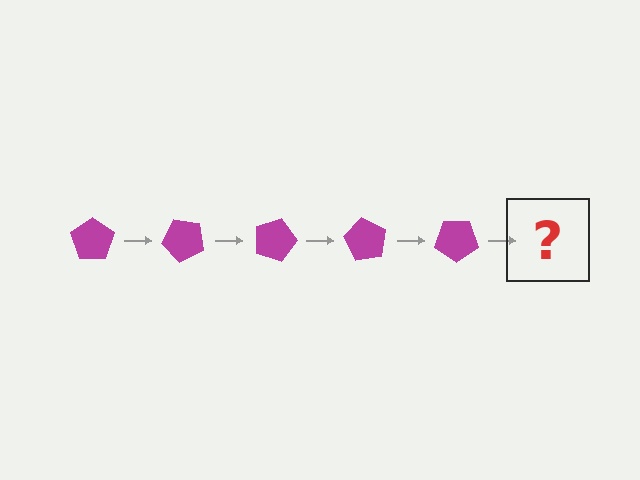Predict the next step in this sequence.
The next step is a magenta pentagon rotated 225 degrees.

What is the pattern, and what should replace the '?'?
The pattern is that the pentagon rotates 45 degrees each step. The '?' should be a magenta pentagon rotated 225 degrees.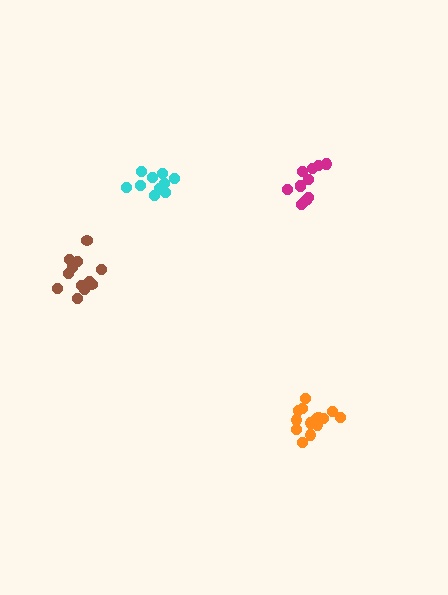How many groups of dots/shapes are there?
There are 4 groups.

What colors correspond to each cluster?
The clusters are colored: brown, cyan, orange, magenta.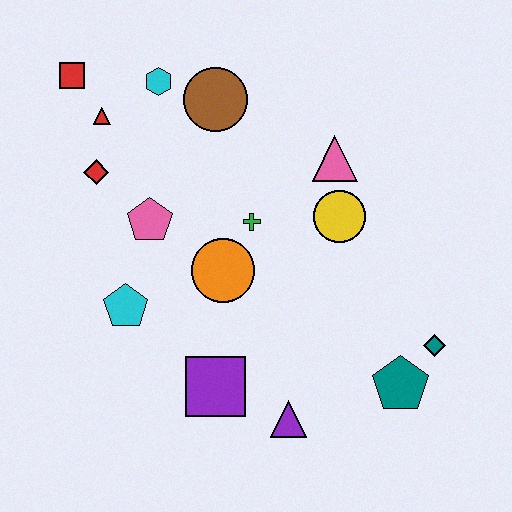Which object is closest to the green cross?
The orange circle is closest to the green cross.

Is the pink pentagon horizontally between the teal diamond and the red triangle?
Yes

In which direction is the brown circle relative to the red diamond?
The brown circle is to the right of the red diamond.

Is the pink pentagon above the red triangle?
No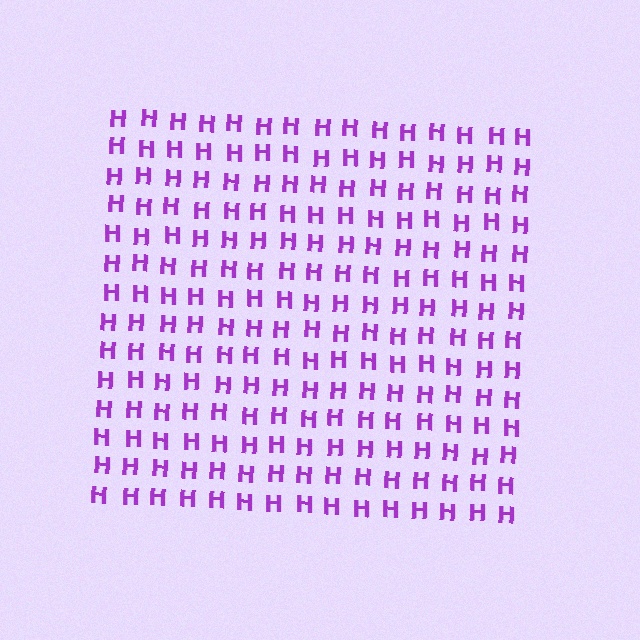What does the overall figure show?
The overall figure shows a square.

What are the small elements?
The small elements are letter H's.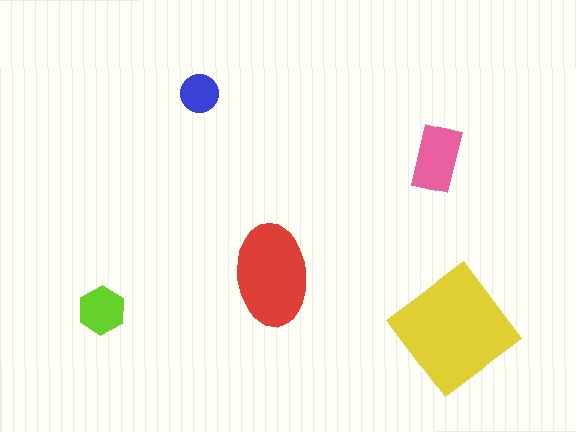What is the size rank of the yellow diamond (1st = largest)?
1st.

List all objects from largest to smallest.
The yellow diamond, the red ellipse, the pink rectangle, the lime hexagon, the blue circle.